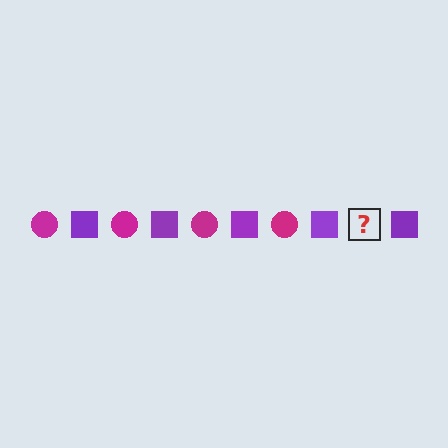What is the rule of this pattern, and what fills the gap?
The rule is that the pattern alternates between magenta circle and purple square. The gap should be filled with a magenta circle.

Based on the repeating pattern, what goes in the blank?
The blank should be a magenta circle.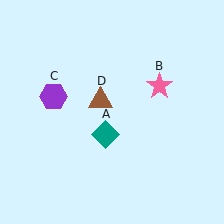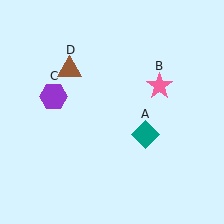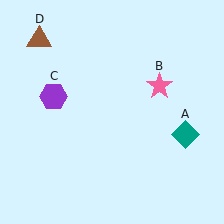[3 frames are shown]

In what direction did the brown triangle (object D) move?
The brown triangle (object D) moved up and to the left.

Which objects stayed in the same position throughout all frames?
Pink star (object B) and purple hexagon (object C) remained stationary.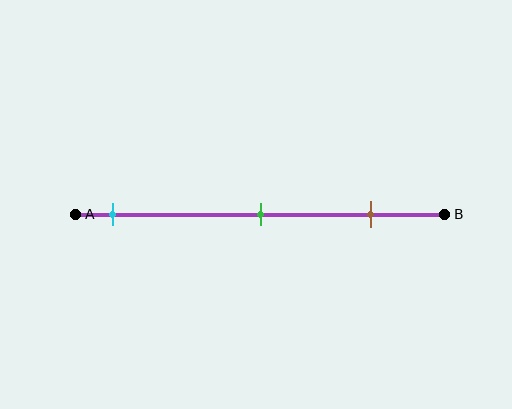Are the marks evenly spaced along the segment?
Yes, the marks are approximately evenly spaced.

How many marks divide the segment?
There are 3 marks dividing the segment.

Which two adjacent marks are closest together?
The green and brown marks are the closest adjacent pair.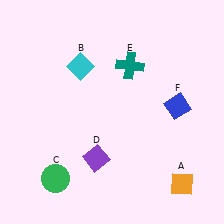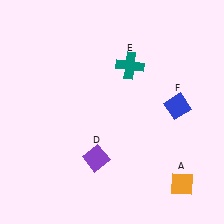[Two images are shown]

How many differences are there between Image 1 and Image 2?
There are 2 differences between the two images.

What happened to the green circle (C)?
The green circle (C) was removed in Image 2. It was in the bottom-left area of Image 1.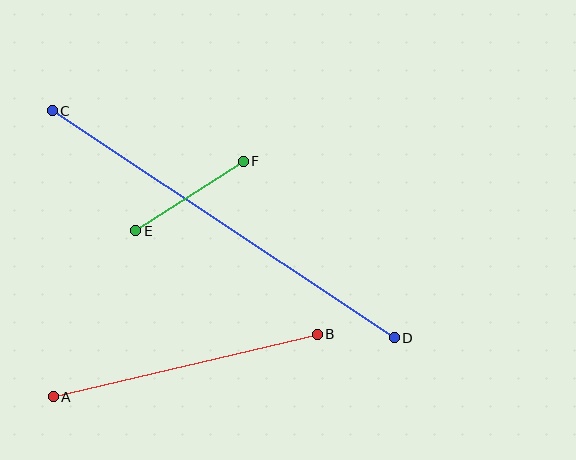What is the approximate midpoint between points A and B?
The midpoint is at approximately (185, 365) pixels.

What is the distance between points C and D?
The distance is approximately 410 pixels.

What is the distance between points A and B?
The distance is approximately 272 pixels.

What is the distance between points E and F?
The distance is approximately 128 pixels.